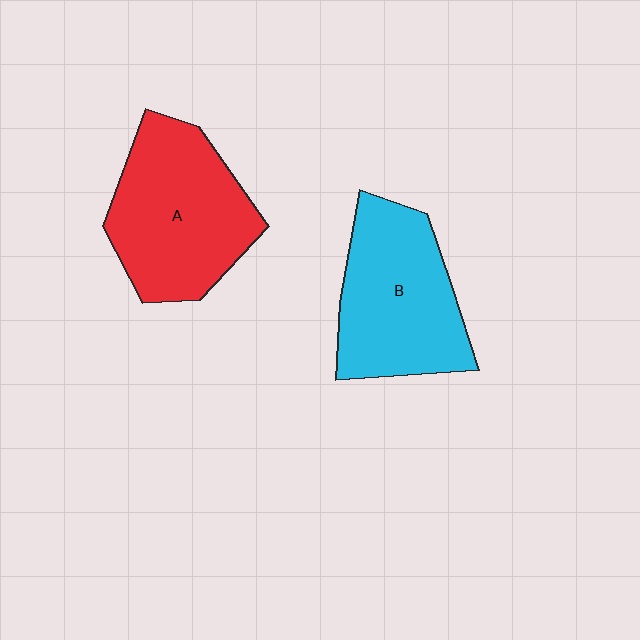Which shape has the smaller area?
Shape B (cyan).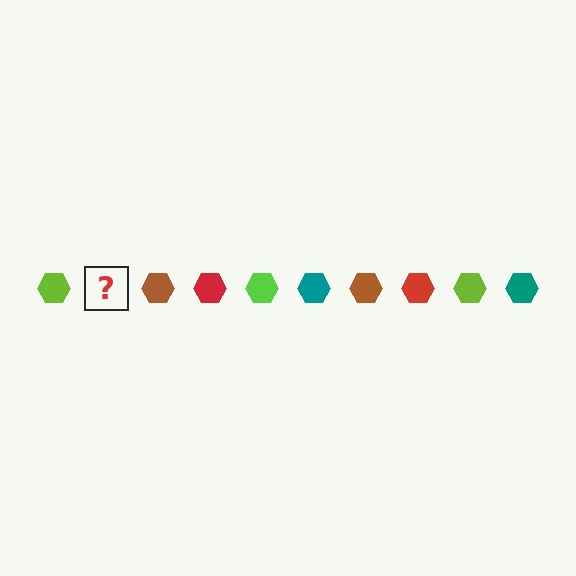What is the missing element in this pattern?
The missing element is a teal hexagon.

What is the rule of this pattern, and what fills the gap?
The rule is that the pattern cycles through lime, teal, brown, red hexagons. The gap should be filled with a teal hexagon.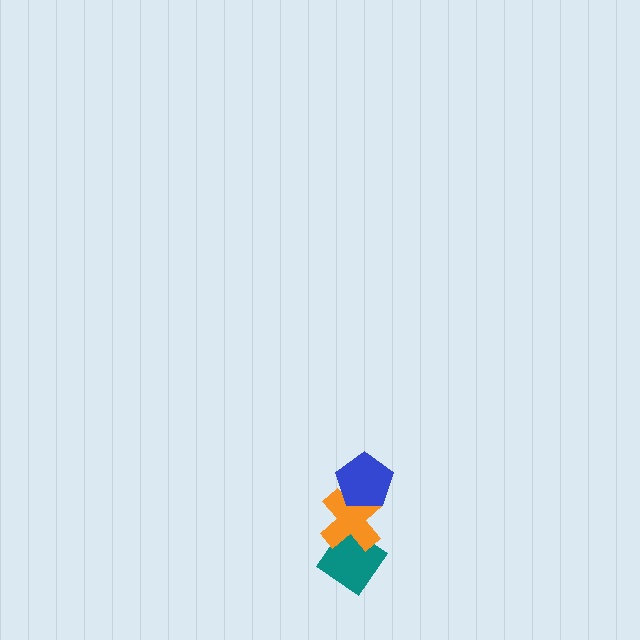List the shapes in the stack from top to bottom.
From top to bottom: the blue pentagon, the orange cross, the teal diamond.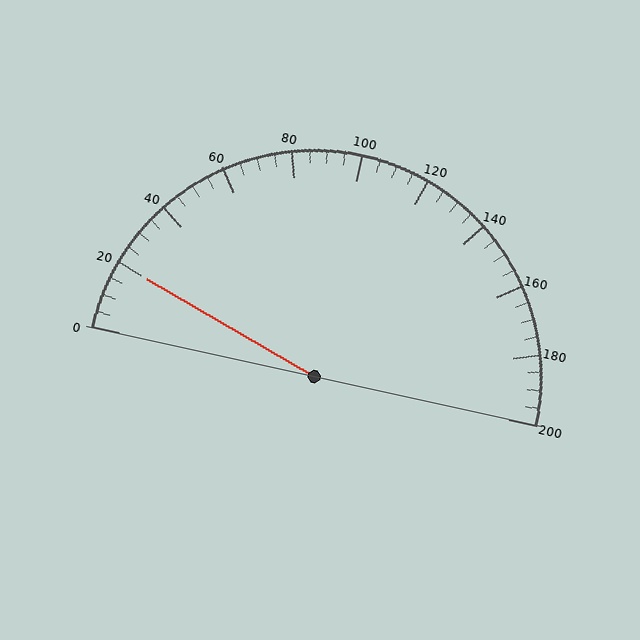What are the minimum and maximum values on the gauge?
The gauge ranges from 0 to 200.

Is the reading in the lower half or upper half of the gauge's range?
The reading is in the lower half of the range (0 to 200).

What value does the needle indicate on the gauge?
The needle indicates approximately 20.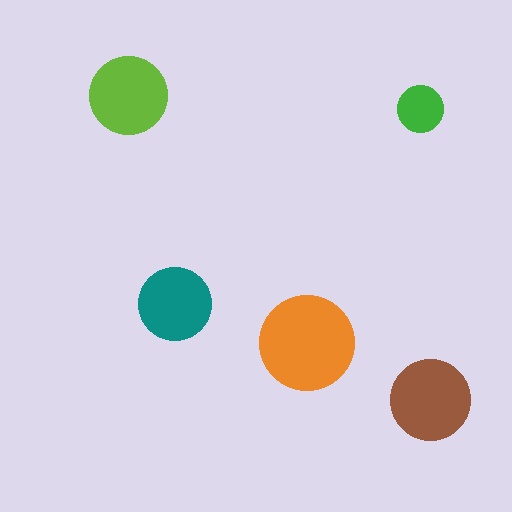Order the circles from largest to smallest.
the orange one, the brown one, the lime one, the teal one, the green one.